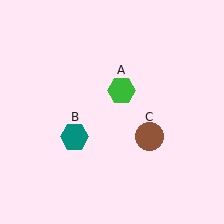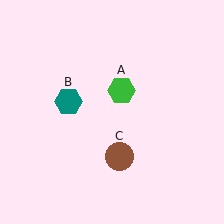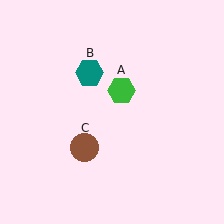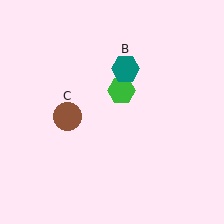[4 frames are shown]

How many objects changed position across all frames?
2 objects changed position: teal hexagon (object B), brown circle (object C).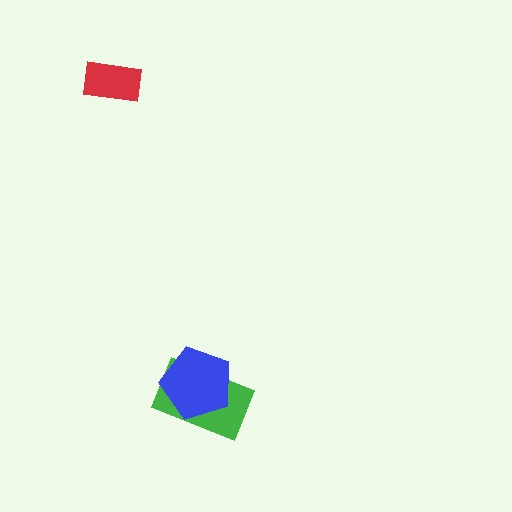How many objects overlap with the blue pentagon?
1 object overlaps with the blue pentagon.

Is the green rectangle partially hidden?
Yes, it is partially covered by another shape.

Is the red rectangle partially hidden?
No, no other shape covers it.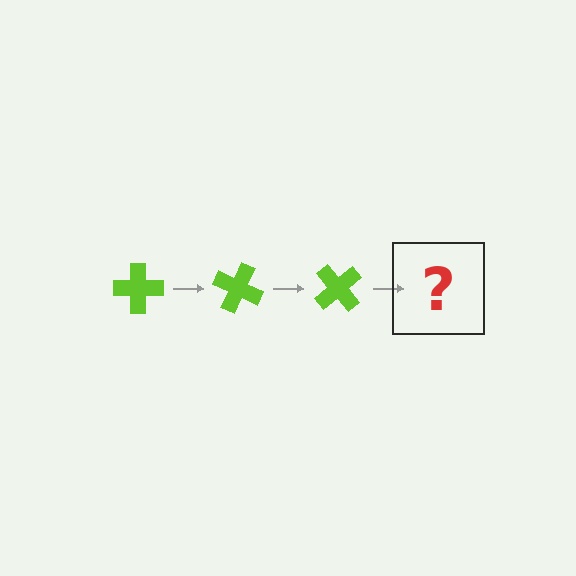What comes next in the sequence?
The next element should be a lime cross rotated 75 degrees.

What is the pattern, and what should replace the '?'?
The pattern is that the cross rotates 25 degrees each step. The '?' should be a lime cross rotated 75 degrees.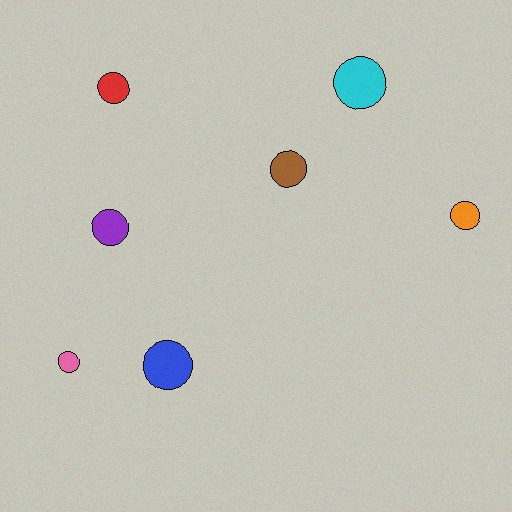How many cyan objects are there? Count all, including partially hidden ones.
There is 1 cyan object.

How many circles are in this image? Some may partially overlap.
There are 7 circles.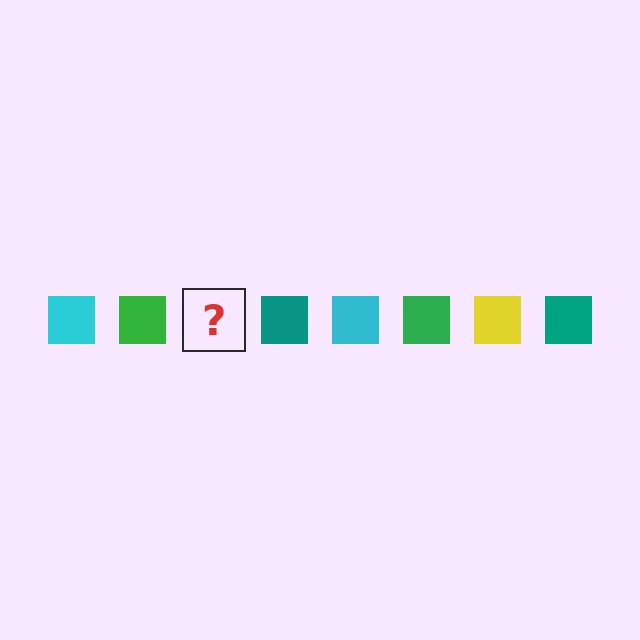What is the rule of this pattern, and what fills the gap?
The rule is that the pattern cycles through cyan, green, yellow, teal squares. The gap should be filled with a yellow square.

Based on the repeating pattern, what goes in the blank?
The blank should be a yellow square.